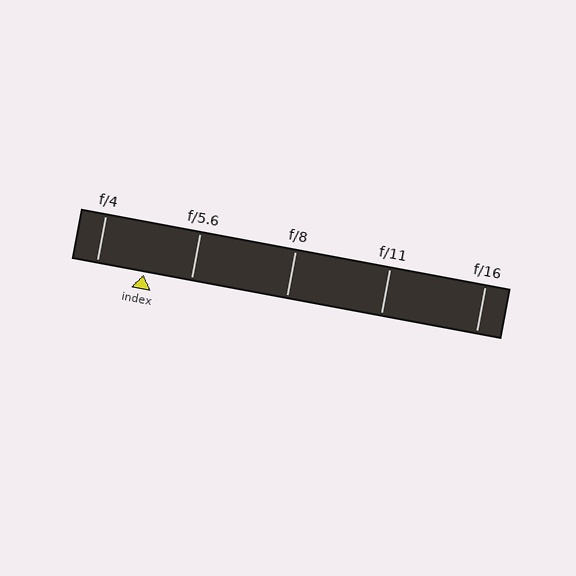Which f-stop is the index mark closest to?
The index mark is closest to f/5.6.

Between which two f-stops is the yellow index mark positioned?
The index mark is between f/4 and f/5.6.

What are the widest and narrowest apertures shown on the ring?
The widest aperture shown is f/4 and the narrowest is f/16.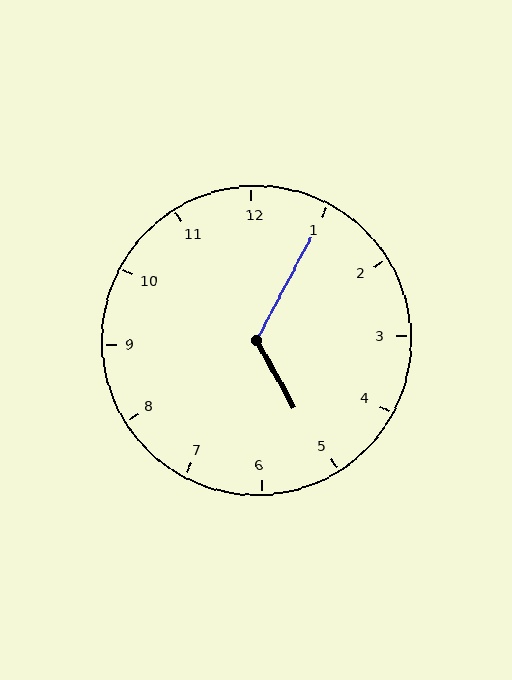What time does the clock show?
5:05.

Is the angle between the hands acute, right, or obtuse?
It is obtuse.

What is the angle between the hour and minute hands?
Approximately 122 degrees.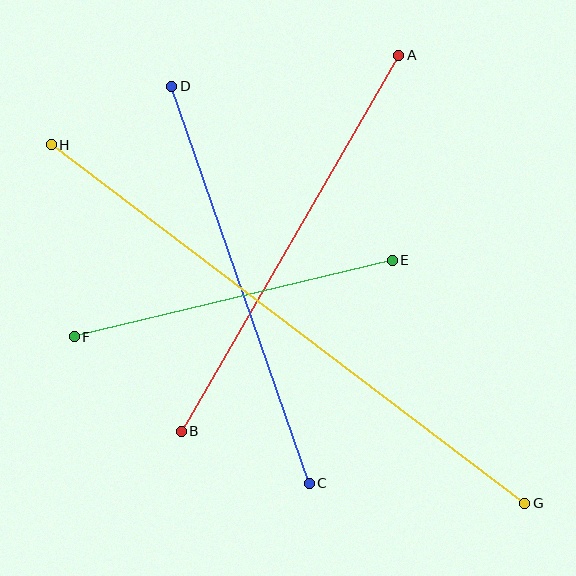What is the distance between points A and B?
The distance is approximately 434 pixels.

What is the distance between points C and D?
The distance is approximately 420 pixels.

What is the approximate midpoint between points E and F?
The midpoint is at approximately (233, 298) pixels.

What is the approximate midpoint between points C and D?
The midpoint is at approximately (241, 285) pixels.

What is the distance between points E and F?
The distance is approximately 327 pixels.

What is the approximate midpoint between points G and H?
The midpoint is at approximately (288, 324) pixels.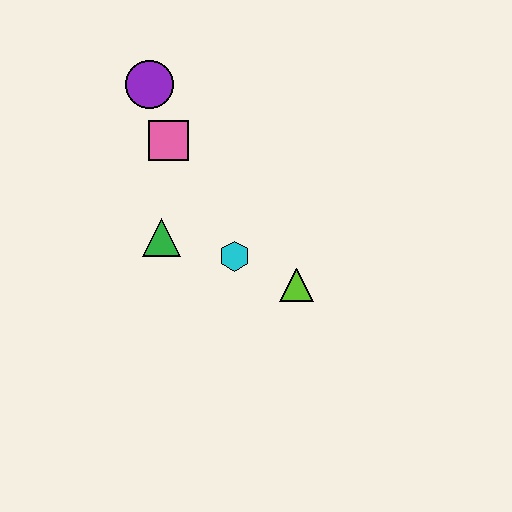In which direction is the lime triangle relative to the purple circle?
The lime triangle is below the purple circle.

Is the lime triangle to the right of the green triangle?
Yes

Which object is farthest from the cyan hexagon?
The purple circle is farthest from the cyan hexagon.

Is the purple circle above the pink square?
Yes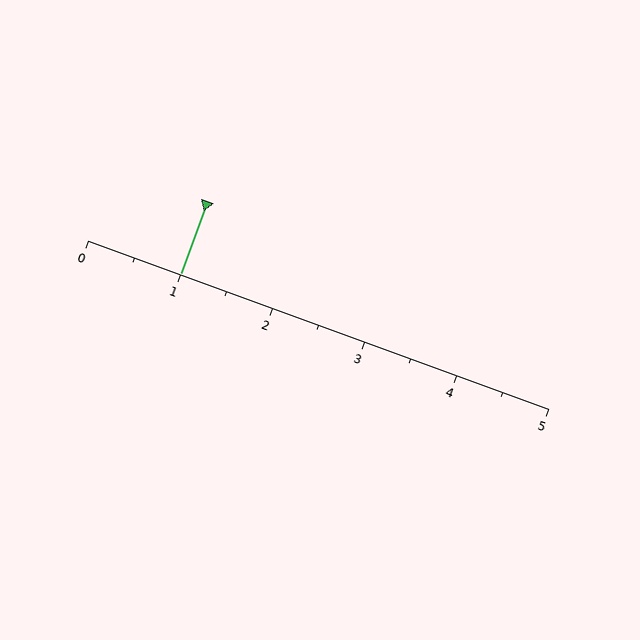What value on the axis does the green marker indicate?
The marker indicates approximately 1.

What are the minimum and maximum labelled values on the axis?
The axis runs from 0 to 5.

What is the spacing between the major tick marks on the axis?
The major ticks are spaced 1 apart.